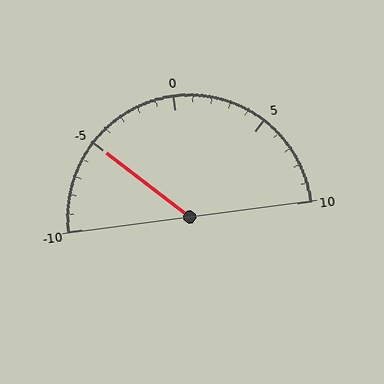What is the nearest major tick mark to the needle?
The nearest major tick mark is -5.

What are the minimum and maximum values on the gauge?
The gauge ranges from -10 to 10.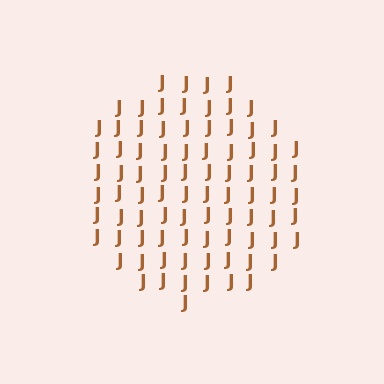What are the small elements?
The small elements are letter J's.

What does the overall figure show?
The overall figure shows a circle.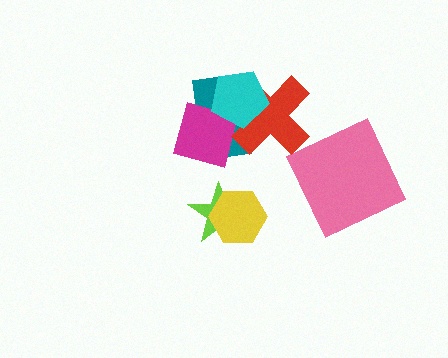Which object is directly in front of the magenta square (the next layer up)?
The red cross is directly in front of the magenta square.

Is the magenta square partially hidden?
Yes, it is partially covered by another shape.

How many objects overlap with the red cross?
3 objects overlap with the red cross.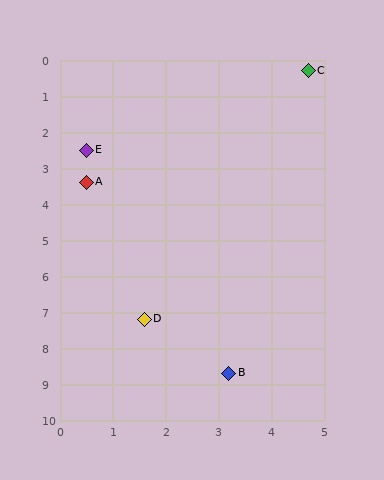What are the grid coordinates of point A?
Point A is at approximately (0.5, 3.4).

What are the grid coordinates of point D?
Point D is at approximately (1.6, 7.2).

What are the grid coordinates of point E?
Point E is at approximately (0.5, 2.5).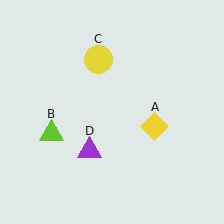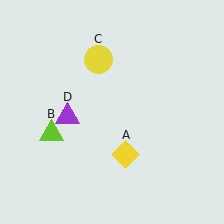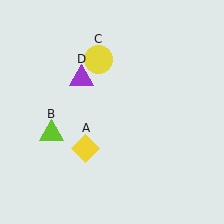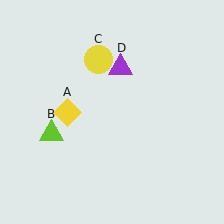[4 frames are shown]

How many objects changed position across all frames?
2 objects changed position: yellow diamond (object A), purple triangle (object D).